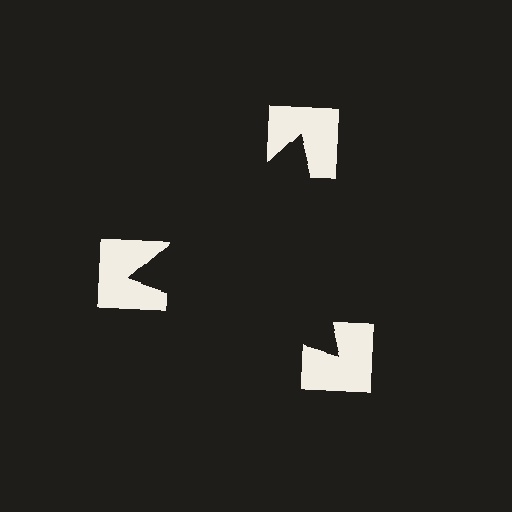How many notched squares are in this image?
There are 3 — one at each vertex of the illusory triangle.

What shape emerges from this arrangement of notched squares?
An illusory triangle — its edges are inferred from the aligned wedge cuts in the notched squares, not physically drawn.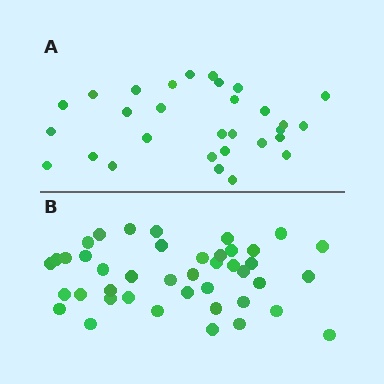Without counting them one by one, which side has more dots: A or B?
Region B (the bottom region) has more dots.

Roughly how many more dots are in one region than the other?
Region B has roughly 12 or so more dots than region A.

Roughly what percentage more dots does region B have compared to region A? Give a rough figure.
About 40% more.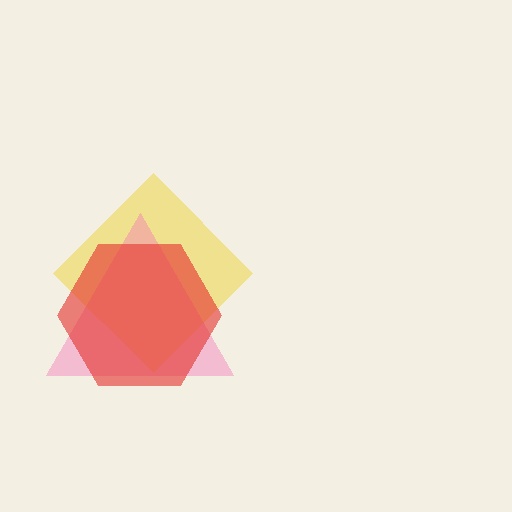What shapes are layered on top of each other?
The layered shapes are: a yellow diamond, a pink triangle, a red hexagon.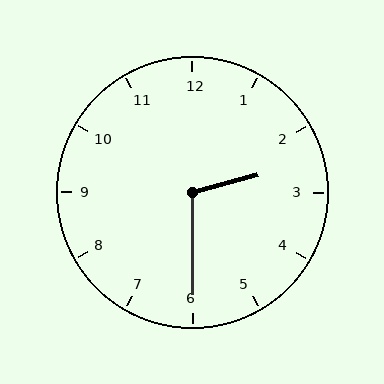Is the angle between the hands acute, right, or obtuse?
It is obtuse.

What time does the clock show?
2:30.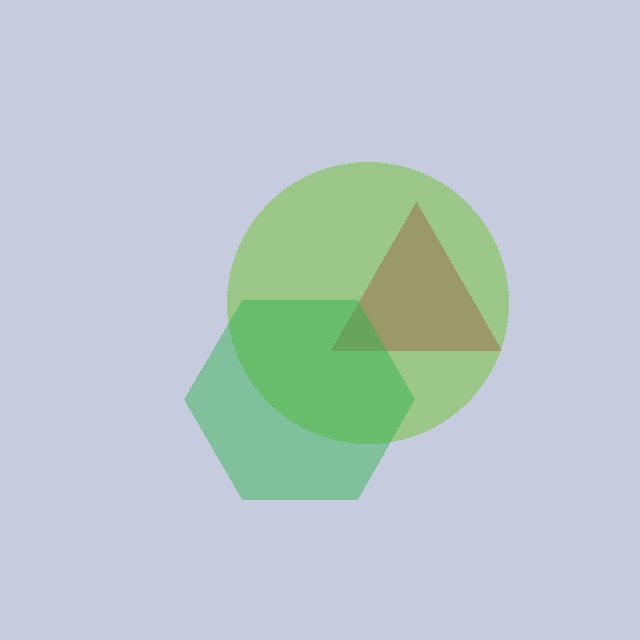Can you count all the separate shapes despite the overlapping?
Yes, there are 3 separate shapes.